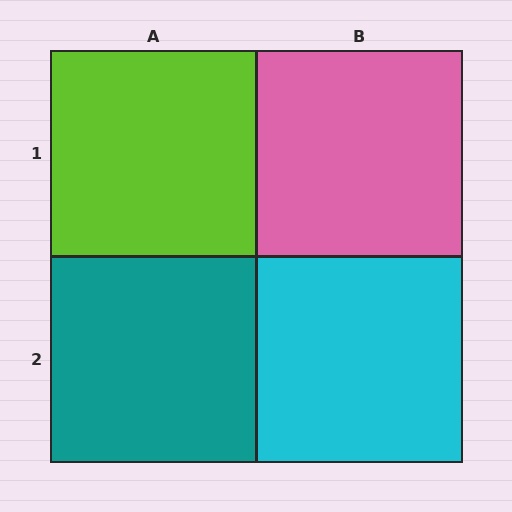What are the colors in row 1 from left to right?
Lime, pink.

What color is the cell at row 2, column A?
Teal.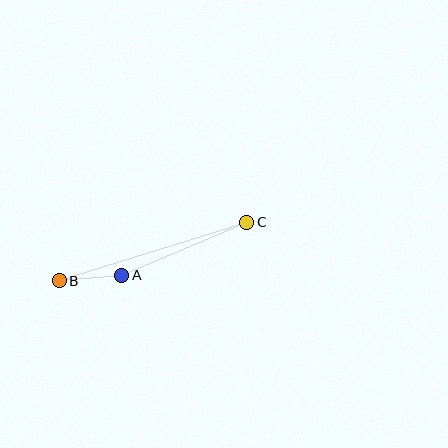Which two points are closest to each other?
Points A and B are closest to each other.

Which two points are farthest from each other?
Points B and C are farthest from each other.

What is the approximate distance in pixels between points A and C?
The distance between A and C is approximately 136 pixels.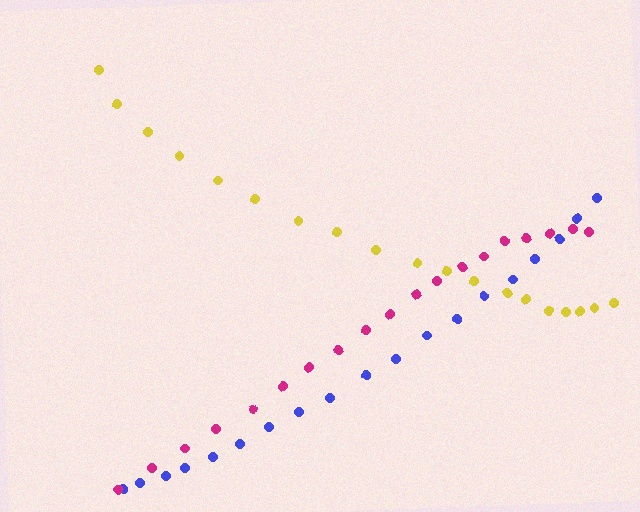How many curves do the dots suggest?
There are 3 distinct paths.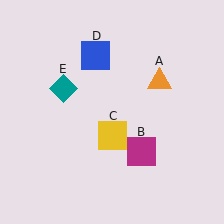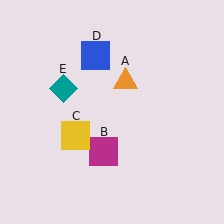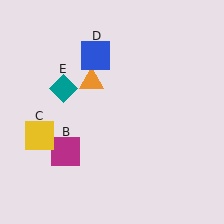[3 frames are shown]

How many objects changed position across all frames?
3 objects changed position: orange triangle (object A), magenta square (object B), yellow square (object C).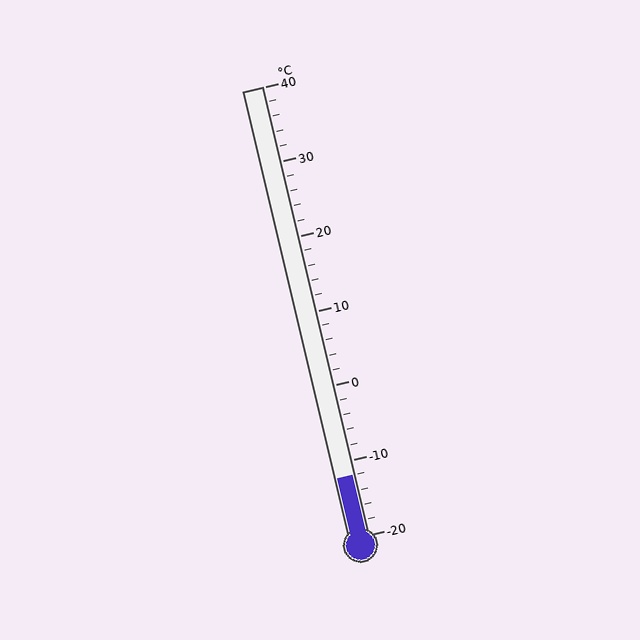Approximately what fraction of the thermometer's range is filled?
The thermometer is filled to approximately 15% of its range.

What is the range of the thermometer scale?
The thermometer scale ranges from -20°C to 40°C.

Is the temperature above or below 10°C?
The temperature is below 10°C.